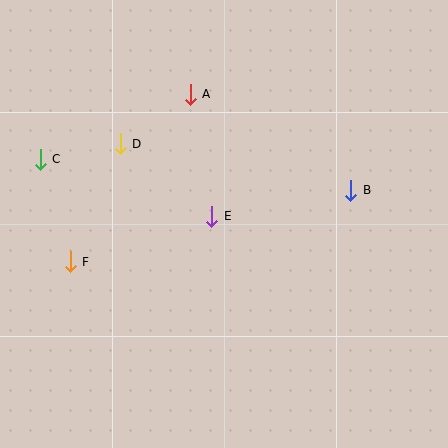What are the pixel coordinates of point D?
Point D is at (120, 144).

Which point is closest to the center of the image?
Point E at (212, 216) is closest to the center.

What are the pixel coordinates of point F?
Point F is at (70, 262).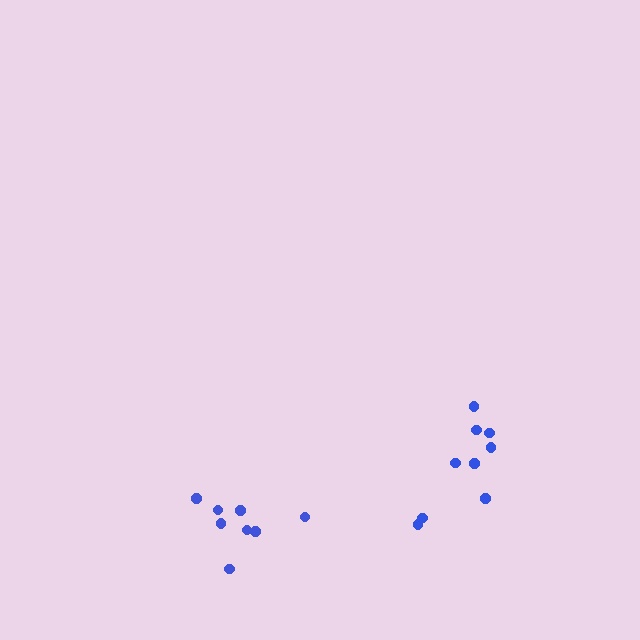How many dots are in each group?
Group 1: 8 dots, Group 2: 9 dots (17 total).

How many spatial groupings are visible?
There are 2 spatial groupings.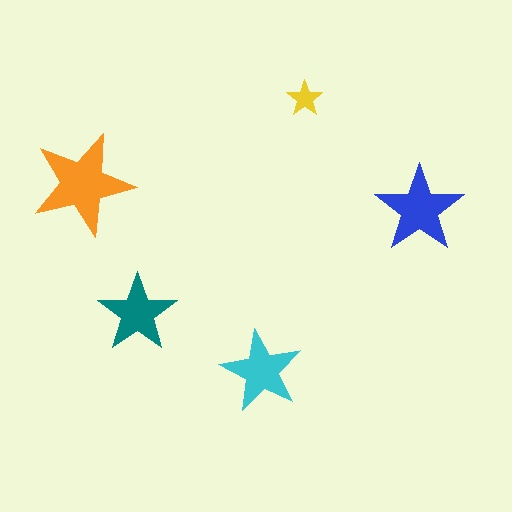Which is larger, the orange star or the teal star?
The orange one.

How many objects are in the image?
There are 5 objects in the image.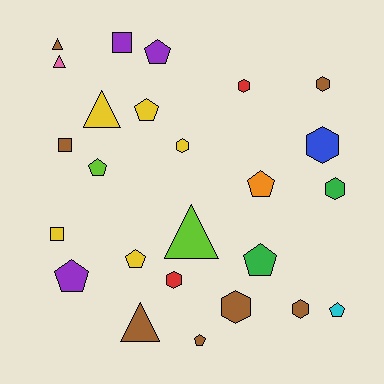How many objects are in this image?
There are 25 objects.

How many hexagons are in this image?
There are 8 hexagons.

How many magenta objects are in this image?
There are no magenta objects.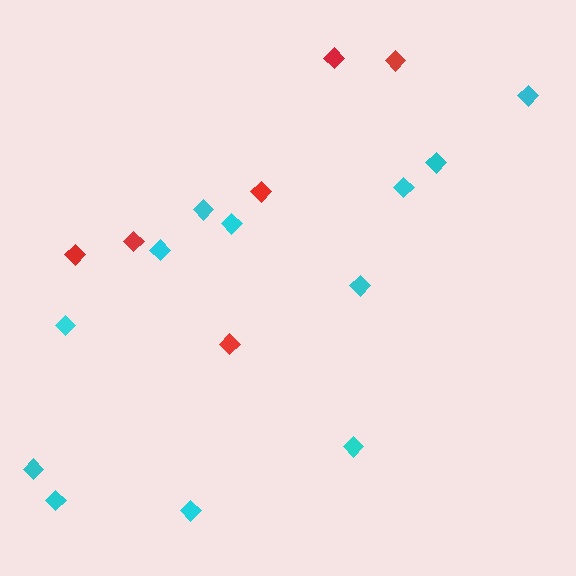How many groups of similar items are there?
There are 2 groups: one group of red diamonds (6) and one group of cyan diamonds (12).